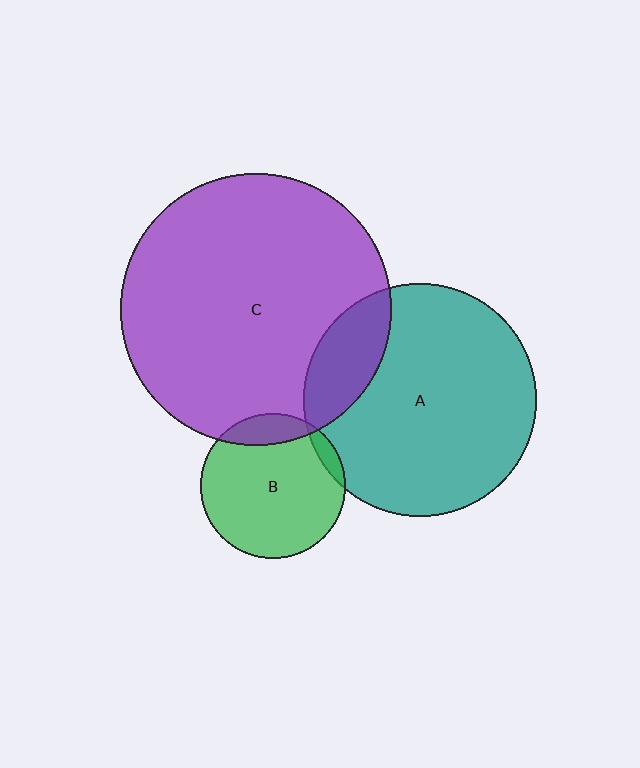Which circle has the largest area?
Circle C (purple).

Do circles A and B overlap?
Yes.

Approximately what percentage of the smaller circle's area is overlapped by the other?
Approximately 5%.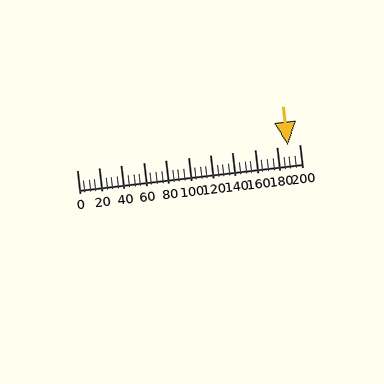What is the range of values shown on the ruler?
The ruler shows values from 0 to 200.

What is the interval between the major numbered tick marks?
The major tick marks are spaced 20 units apart.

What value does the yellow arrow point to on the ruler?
The yellow arrow points to approximately 190.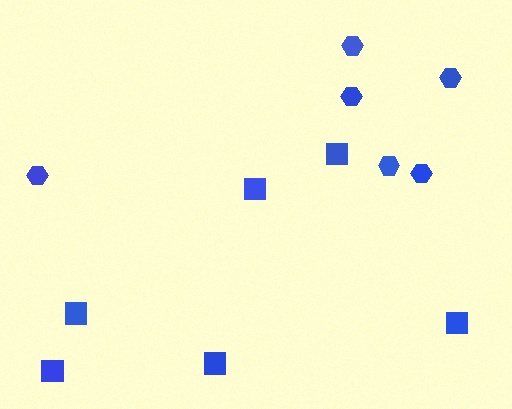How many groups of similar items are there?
There are 2 groups: one group of hexagons (6) and one group of squares (6).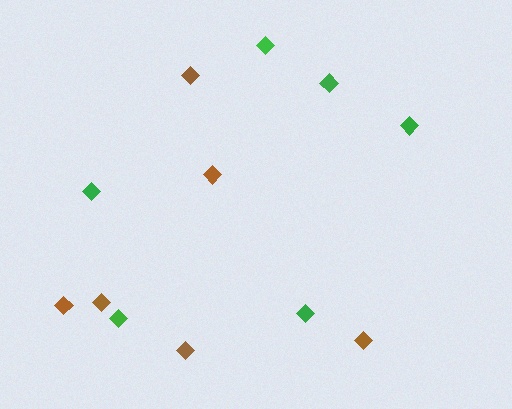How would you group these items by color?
There are 2 groups: one group of green diamonds (6) and one group of brown diamonds (6).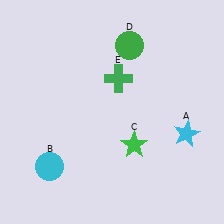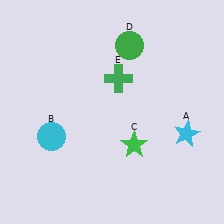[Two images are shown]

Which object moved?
The cyan circle (B) moved up.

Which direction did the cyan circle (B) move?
The cyan circle (B) moved up.